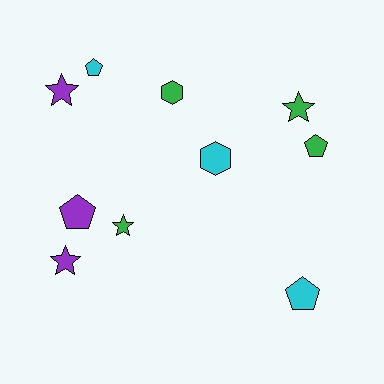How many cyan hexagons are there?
There is 1 cyan hexagon.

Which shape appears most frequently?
Pentagon, with 4 objects.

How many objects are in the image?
There are 10 objects.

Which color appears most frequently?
Green, with 4 objects.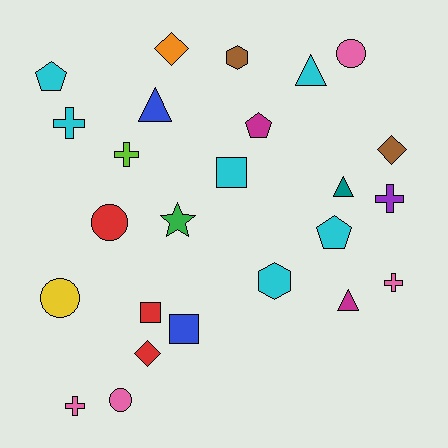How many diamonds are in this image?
There are 3 diamonds.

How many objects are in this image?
There are 25 objects.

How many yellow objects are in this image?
There is 1 yellow object.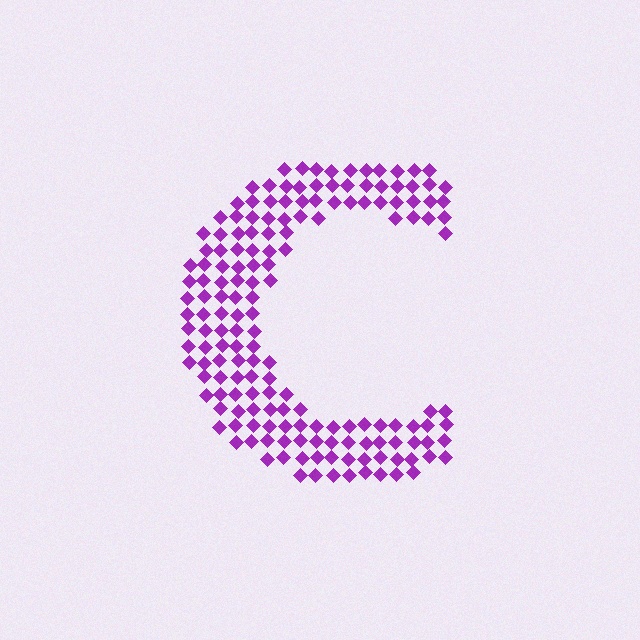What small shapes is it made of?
It is made of small diamonds.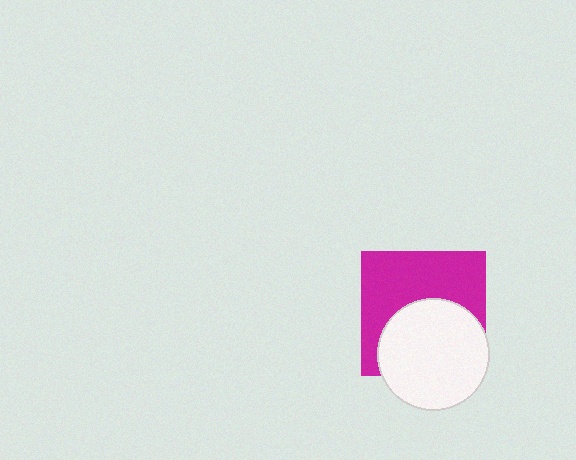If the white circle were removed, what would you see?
You would see the complete magenta square.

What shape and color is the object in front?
The object in front is a white circle.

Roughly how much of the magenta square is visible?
About half of it is visible (roughly 53%).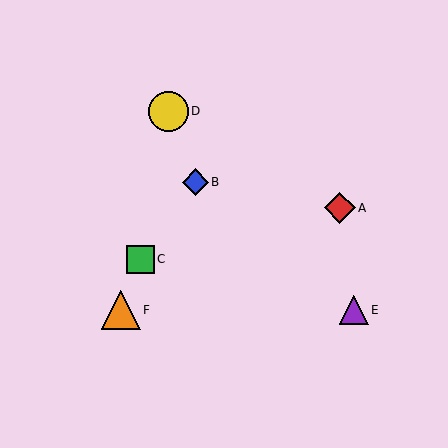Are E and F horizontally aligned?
Yes, both are at y≈310.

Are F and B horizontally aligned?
No, F is at y≈310 and B is at y≈182.